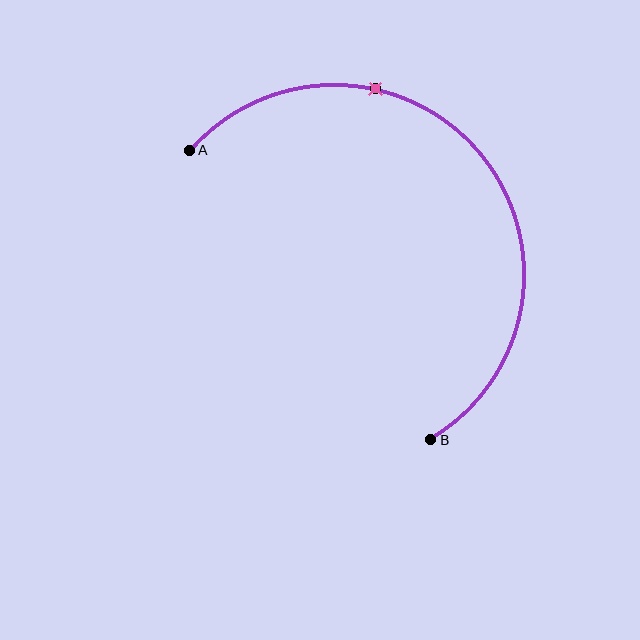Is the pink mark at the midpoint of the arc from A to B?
No. The pink mark lies on the arc but is closer to endpoint A. The arc midpoint would be at the point on the curve equidistant along the arc from both A and B.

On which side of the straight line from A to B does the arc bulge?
The arc bulges above and to the right of the straight line connecting A and B.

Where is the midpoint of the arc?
The arc midpoint is the point on the curve farthest from the straight line joining A and B. It sits above and to the right of that line.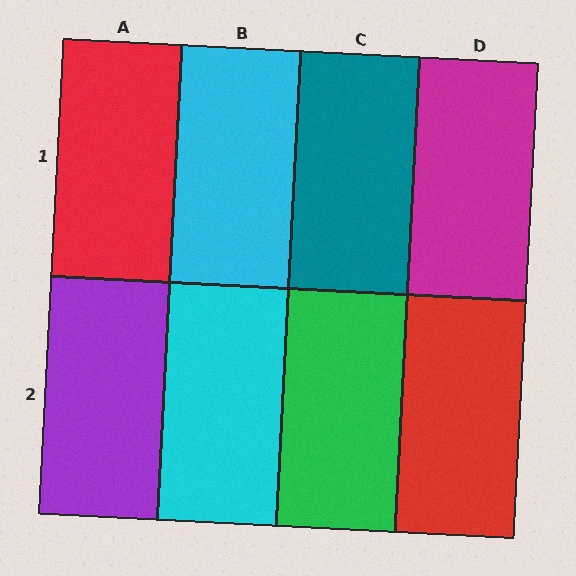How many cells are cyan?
2 cells are cyan.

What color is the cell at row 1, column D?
Magenta.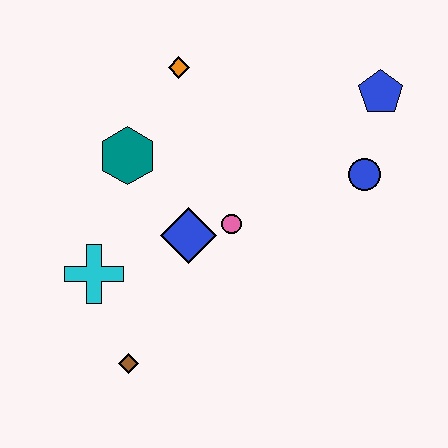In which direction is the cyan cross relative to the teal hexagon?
The cyan cross is below the teal hexagon.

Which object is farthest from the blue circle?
The brown diamond is farthest from the blue circle.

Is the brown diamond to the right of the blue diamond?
No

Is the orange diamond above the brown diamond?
Yes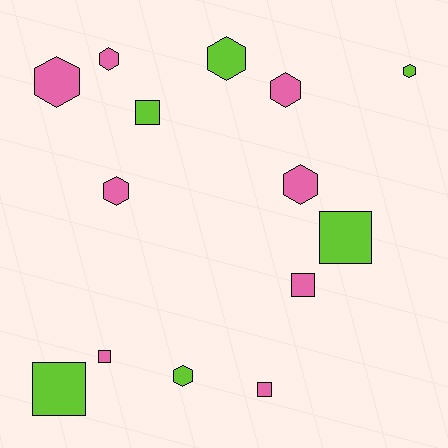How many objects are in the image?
There are 14 objects.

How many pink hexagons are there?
There are 5 pink hexagons.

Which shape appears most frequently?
Hexagon, with 8 objects.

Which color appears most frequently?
Pink, with 8 objects.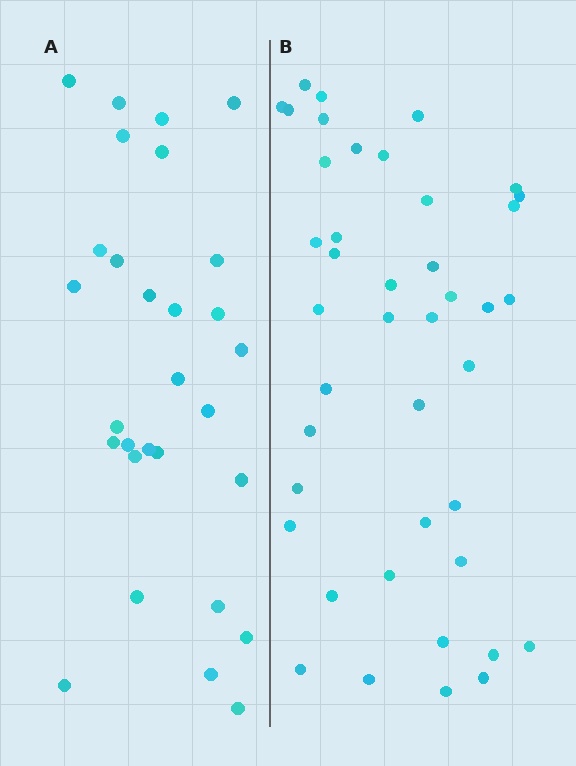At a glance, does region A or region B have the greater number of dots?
Region B (the right region) has more dots.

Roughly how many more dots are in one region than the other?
Region B has approximately 15 more dots than region A.